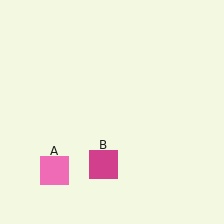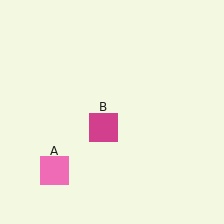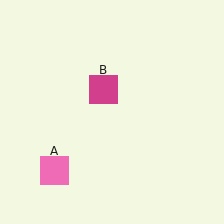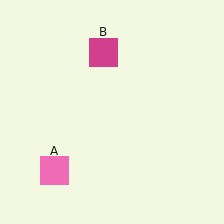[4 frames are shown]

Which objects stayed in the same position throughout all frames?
Pink square (object A) remained stationary.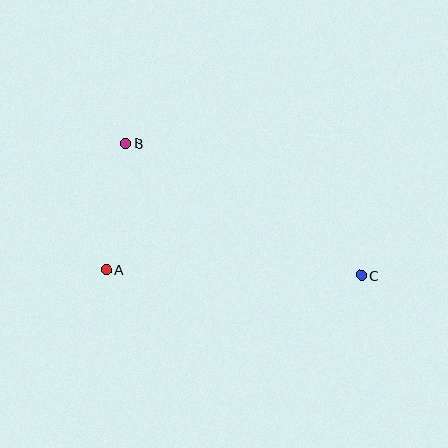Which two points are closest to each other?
Points A and B are closest to each other.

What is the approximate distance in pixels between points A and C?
The distance between A and C is approximately 255 pixels.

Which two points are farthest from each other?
Points B and C are farthest from each other.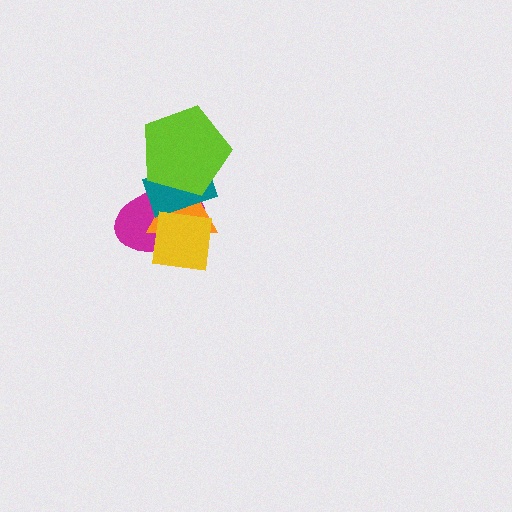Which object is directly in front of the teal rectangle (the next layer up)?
The yellow square is directly in front of the teal rectangle.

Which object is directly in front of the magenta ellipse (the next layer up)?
The orange triangle is directly in front of the magenta ellipse.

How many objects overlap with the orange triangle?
4 objects overlap with the orange triangle.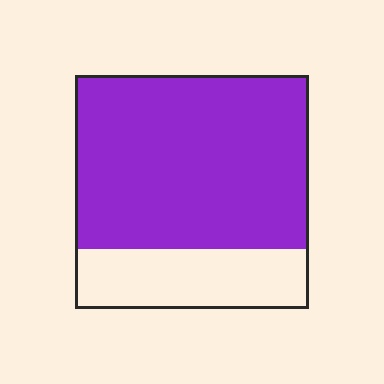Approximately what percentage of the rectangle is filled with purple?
Approximately 75%.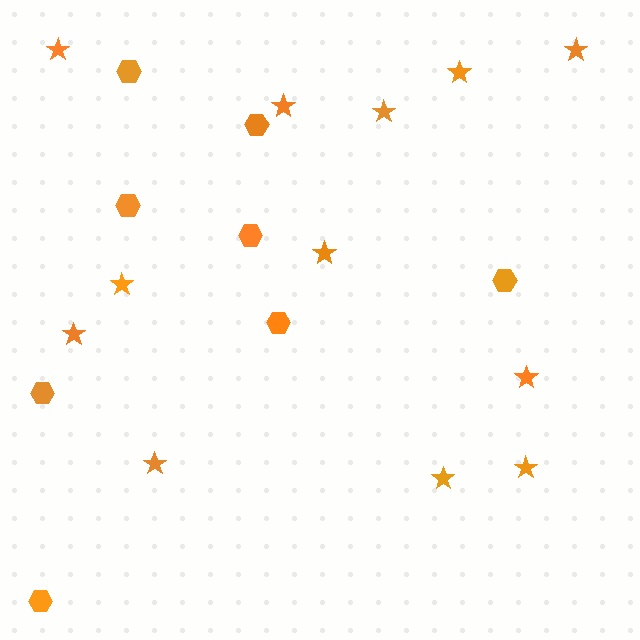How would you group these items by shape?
There are 2 groups: one group of hexagons (8) and one group of stars (12).